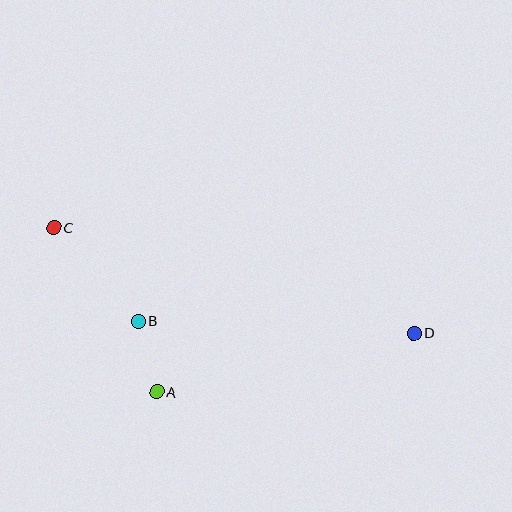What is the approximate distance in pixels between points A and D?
The distance between A and D is approximately 264 pixels.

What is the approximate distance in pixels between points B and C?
The distance between B and C is approximately 126 pixels.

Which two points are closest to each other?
Points A and B are closest to each other.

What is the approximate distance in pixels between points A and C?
The distance between A and C is approximately 194 pixels.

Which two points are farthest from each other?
Points C and D are farthest from each other.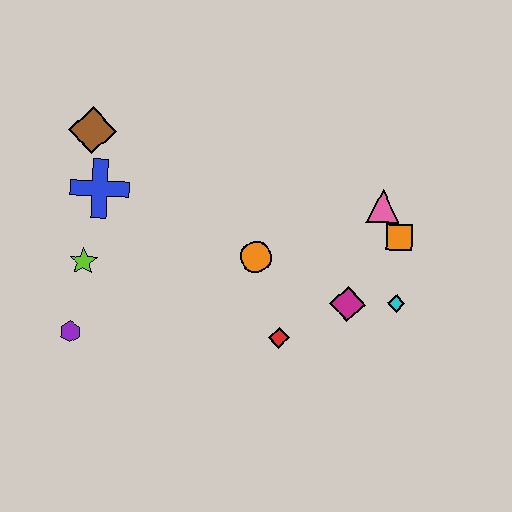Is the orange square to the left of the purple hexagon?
No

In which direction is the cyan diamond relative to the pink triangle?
The cyan diamond is below the pink triangle.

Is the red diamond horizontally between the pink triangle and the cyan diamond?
No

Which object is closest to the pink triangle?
The orange square is closest to the pink triangle.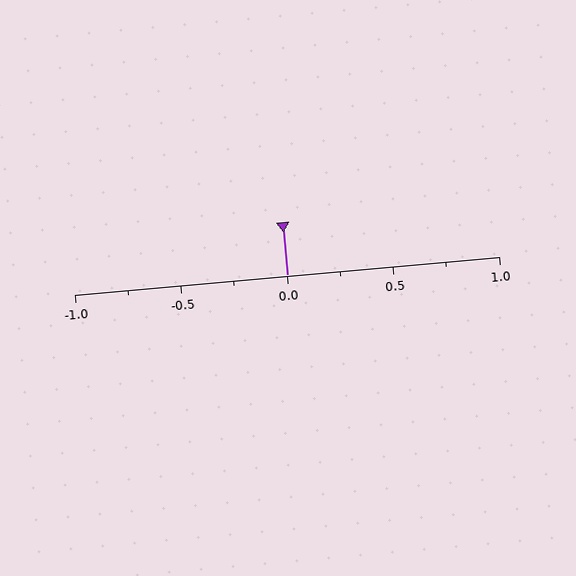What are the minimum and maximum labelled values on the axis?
The axis runs from -1.0 to 1.0.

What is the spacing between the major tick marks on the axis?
The major ticks are spaced 0.5 apart.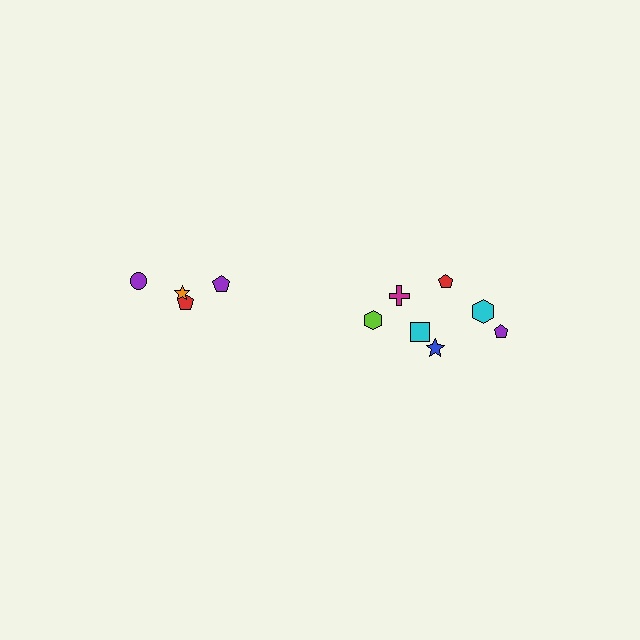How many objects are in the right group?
There are 7 objects.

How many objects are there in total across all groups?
There are 11 objects.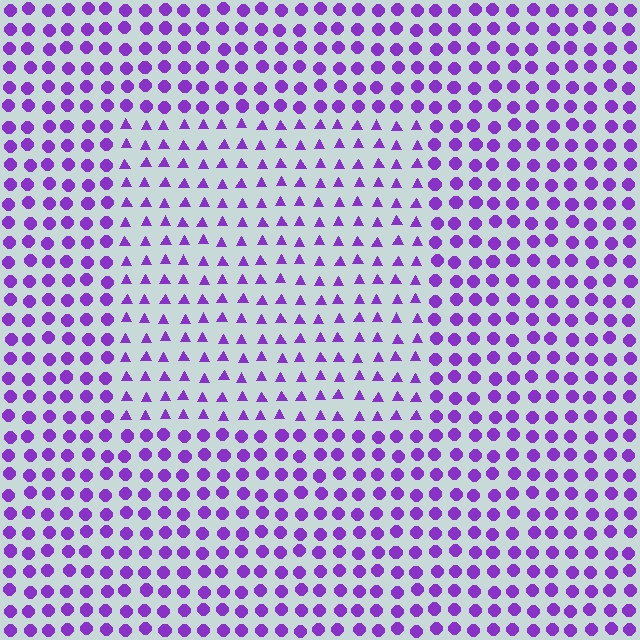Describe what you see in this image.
The image is filled with small purple elements arranged in a uniform grid. A rectangle-shaped region contains triangles, while the surrounding area contains circles. The boundary is defined purely by the change in element shape.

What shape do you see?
I see a rectangle.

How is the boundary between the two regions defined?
The boundary is defined by a change in element shape: triangles inside vs. circles outside. All elements share the same color and spacing.